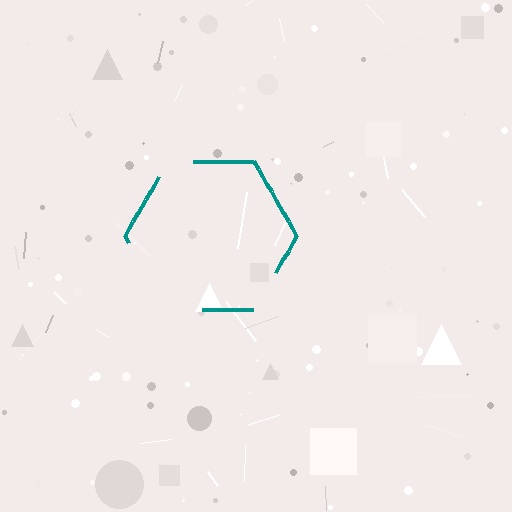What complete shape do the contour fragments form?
The contour fragments form a hexagon.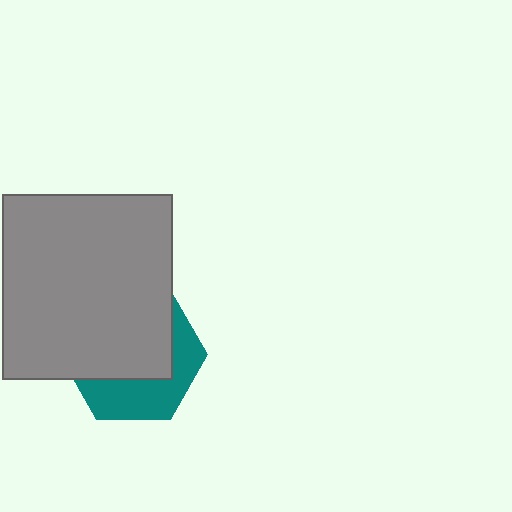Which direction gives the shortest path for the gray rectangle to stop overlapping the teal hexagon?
Moving up gives the shortest separation.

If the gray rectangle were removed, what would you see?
You would see the complete teal hexagon.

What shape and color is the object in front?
The object in front is a gray rectangle.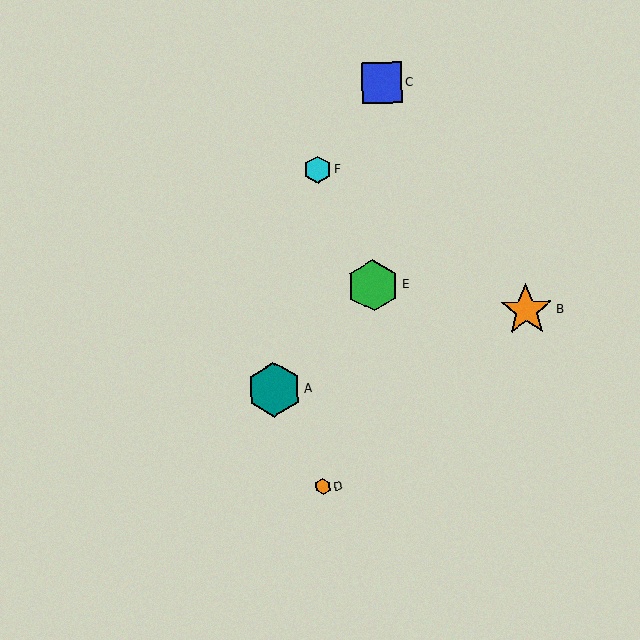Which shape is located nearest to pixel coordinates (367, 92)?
The blue square (labeled C) at (382, 83) is nearest to that location.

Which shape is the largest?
The teal hexagon (labeled A) is the largest.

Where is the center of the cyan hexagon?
The center of the cyan hexagon is at (317, 170).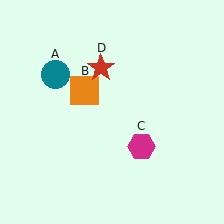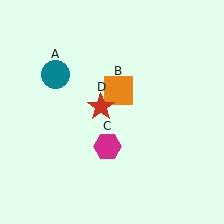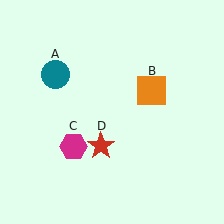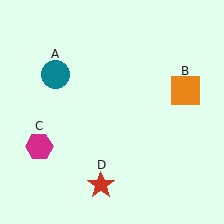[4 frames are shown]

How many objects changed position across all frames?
3 objects changed position: orange square (object B), magenta hexagon (object C), red star (object D).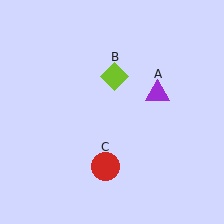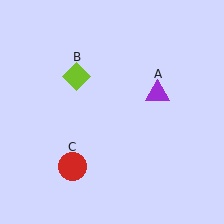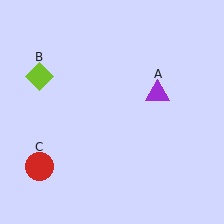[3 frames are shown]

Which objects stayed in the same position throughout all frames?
Purple triangle (object A) remained stationary.